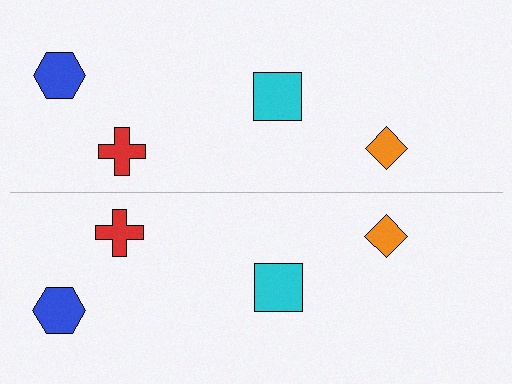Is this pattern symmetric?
Yes, this pattern has bilateral (reflection) symmetry.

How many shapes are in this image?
There are 8 shapes in this image.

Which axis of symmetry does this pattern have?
The pattern has a horizontal axis of symmetry running through the center of the image.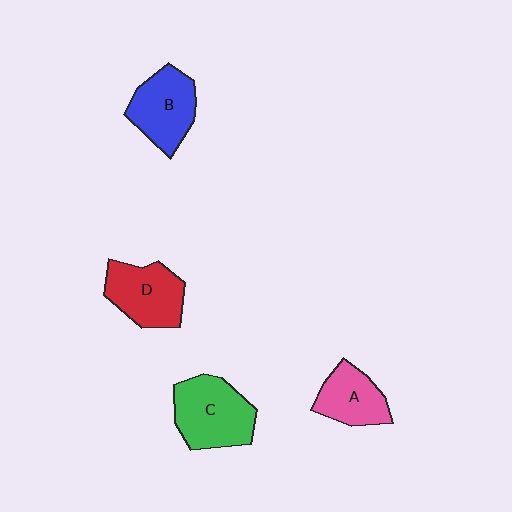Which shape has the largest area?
Shape C (green).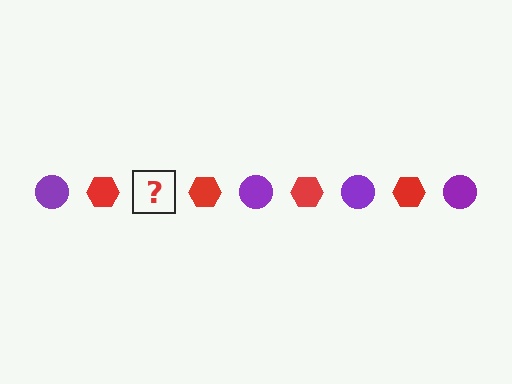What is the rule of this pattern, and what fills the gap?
The rule is that the pattern alternates between purple circle and red hexagon. The gap should be filled with a purple circle.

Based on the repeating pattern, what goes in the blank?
The blank should be a purple circle.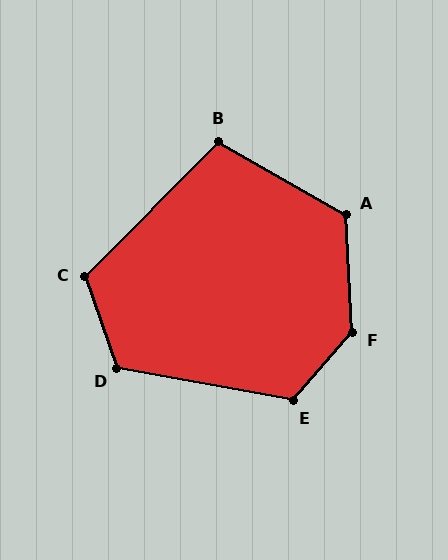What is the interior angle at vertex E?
Approximately 121 degrees (obtuse).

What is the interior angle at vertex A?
Approximately 123 degrees (obtuse).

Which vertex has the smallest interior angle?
B, at approximately 105 degrees.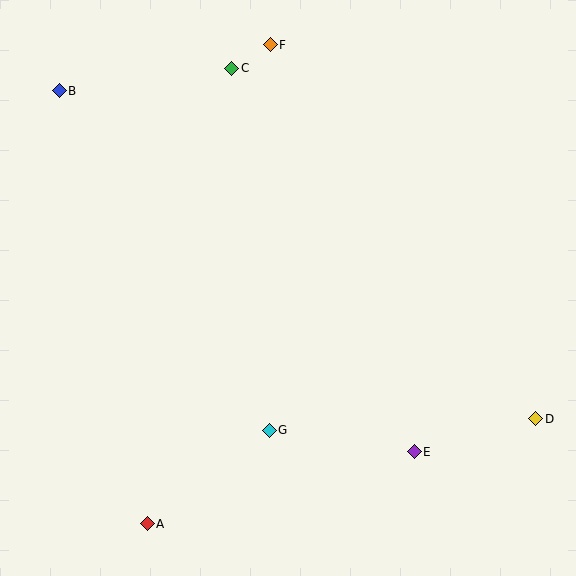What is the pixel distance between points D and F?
The distance between D and F is 459 pixels.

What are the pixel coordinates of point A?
Point A is at (147, 524).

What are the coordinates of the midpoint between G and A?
The midpoint between G and A is at (208, 477).